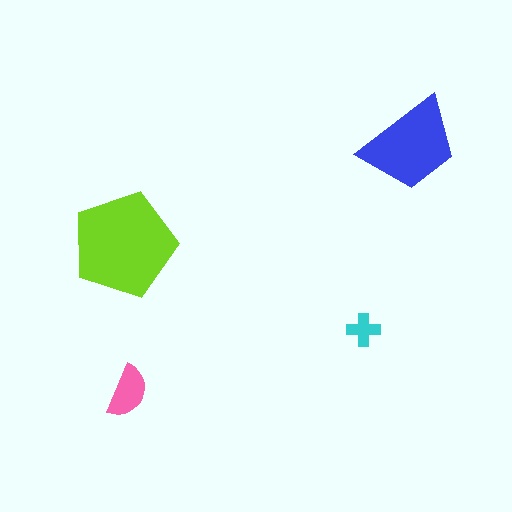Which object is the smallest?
The cyan cross.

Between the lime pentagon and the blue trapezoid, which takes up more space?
The lime pentagon.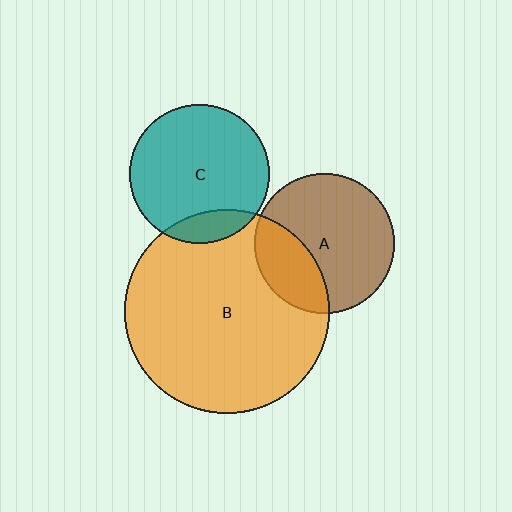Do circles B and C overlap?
Yes.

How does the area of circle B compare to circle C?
Approximately 2.1 times.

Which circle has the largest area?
Circle B (orange).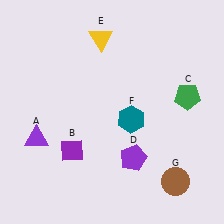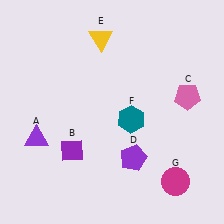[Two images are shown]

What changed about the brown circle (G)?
In Image 1, G is brown. In Image 2, it changed to magenta.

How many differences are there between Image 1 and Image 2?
There are 2 differences between the two images.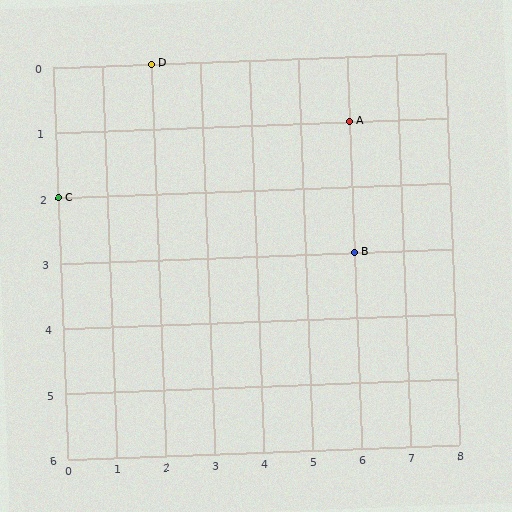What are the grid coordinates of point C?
Point C is at grid coordinates (0, 2).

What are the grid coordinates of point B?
Point B is at grid coordinates (6, 3).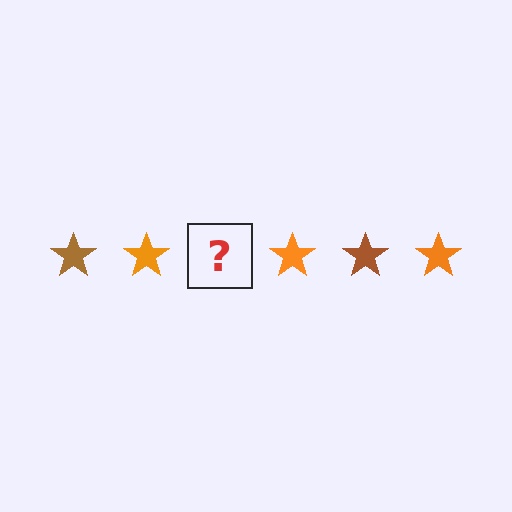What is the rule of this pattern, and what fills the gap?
The rule is that the pattern cycles through brown, orange stars. The gap should be filled with a brown star.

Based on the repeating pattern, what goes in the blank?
The blank should be a brown star.